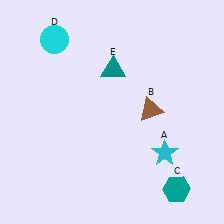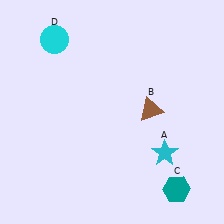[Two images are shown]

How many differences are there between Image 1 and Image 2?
There is 1 difference between the two images.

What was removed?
The teal triangle (E) was removed in Image 2.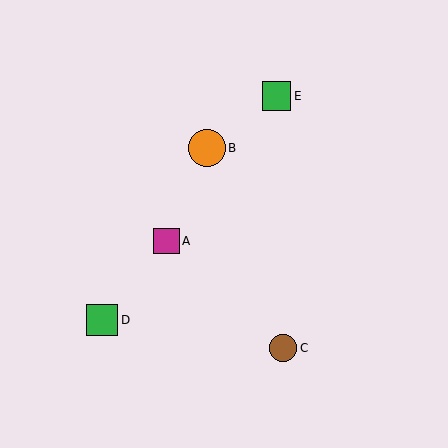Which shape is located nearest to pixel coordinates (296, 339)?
The brown circle (labeled C) at (283, 348) is nearest to that location.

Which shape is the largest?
The orange circle (labeled B) is the largest.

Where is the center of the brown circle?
The center of the brown circle is at (283, 348).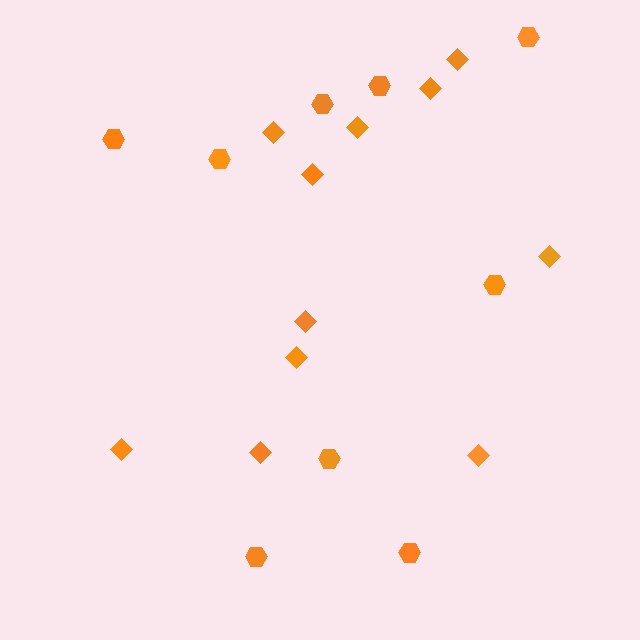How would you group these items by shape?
There are 2 groups: one group of diamonds (11) and one group of hexagons (9).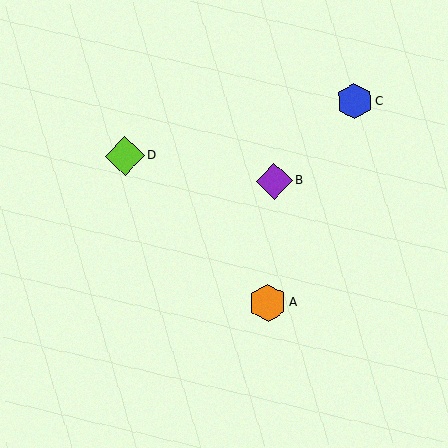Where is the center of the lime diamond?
The center of the lime diamond is at (125, 156).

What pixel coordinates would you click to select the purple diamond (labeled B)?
Click at (274, 181) to select the purple diamond B.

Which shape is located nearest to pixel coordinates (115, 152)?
The lime diamond (labeled D) at (125, 156) is nearest to that location.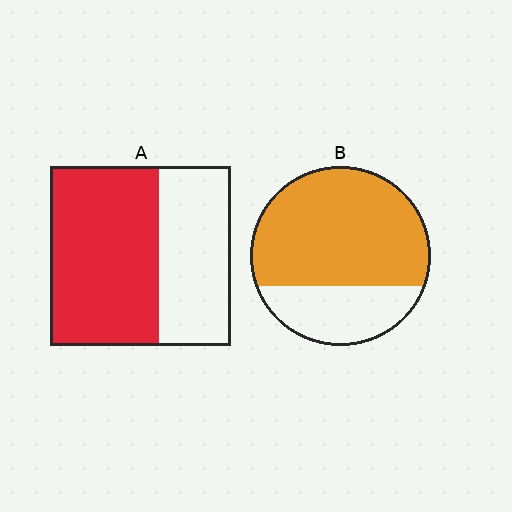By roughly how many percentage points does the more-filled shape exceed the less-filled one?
By roughly 10 percentage points (B over A).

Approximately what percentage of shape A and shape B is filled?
A is approximately 60% and B is approximately 70%.